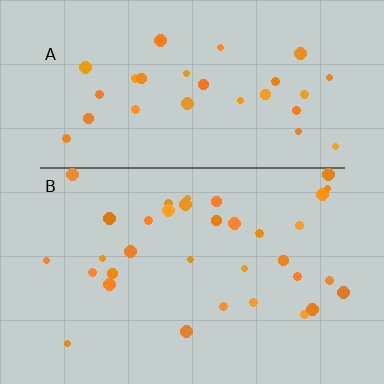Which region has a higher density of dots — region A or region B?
B (the bottom).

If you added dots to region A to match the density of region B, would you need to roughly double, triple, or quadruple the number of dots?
Approximately double.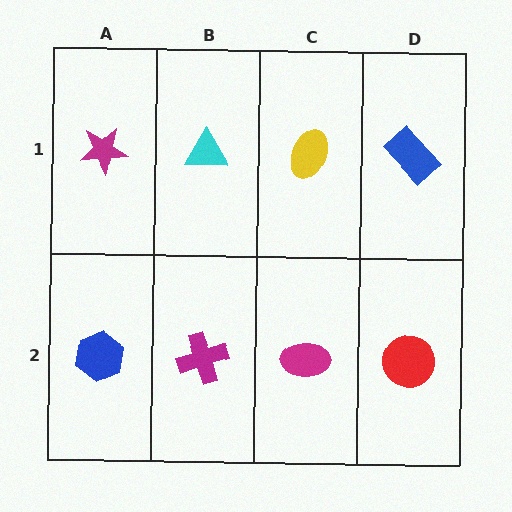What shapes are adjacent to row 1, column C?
A magenta ellipse (row 2, column C), a cyan triangle (row 1, column B), a blue rectangle (row 1, column D).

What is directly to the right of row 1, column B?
A yellow ellipse.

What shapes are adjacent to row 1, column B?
A magenta cross (row 2, column B), a magenta star (row 1, column A), a yellow ellipse (row 1, column C).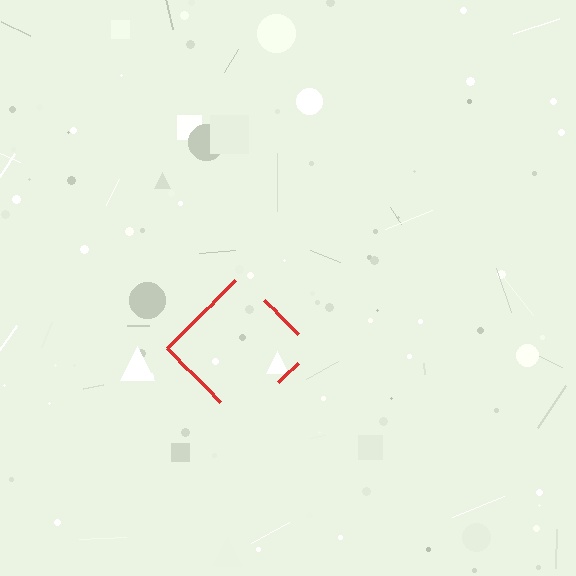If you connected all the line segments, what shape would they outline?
They would outline a diamond.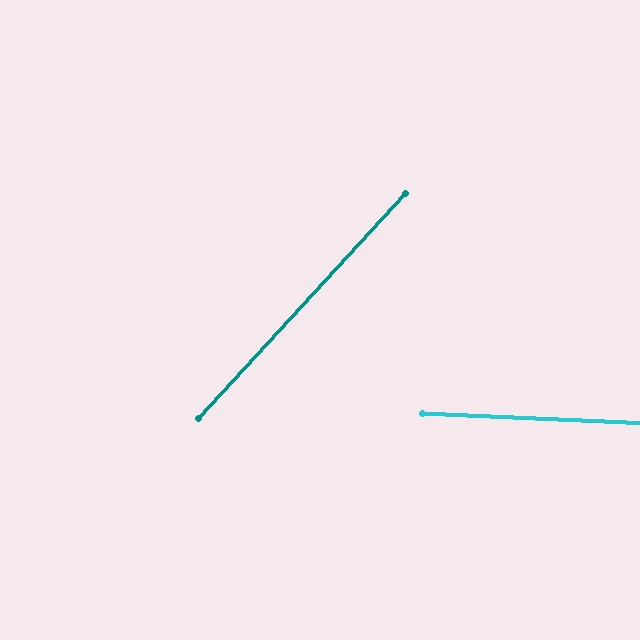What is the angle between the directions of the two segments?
Approximately 50 degrees.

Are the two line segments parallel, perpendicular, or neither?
Neither parallel nor perpendicular — they differ by about 50°.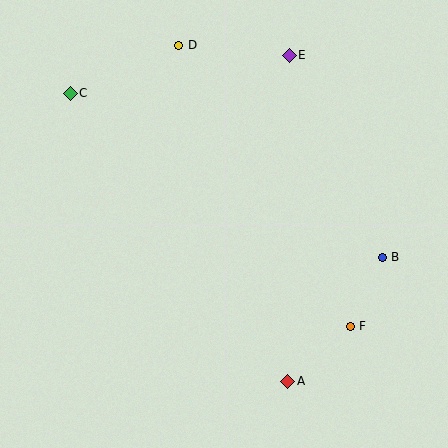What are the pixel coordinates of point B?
Point B is at (382, 257).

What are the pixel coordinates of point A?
Point A is at (288, 381).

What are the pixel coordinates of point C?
Point C is at (70, 93).